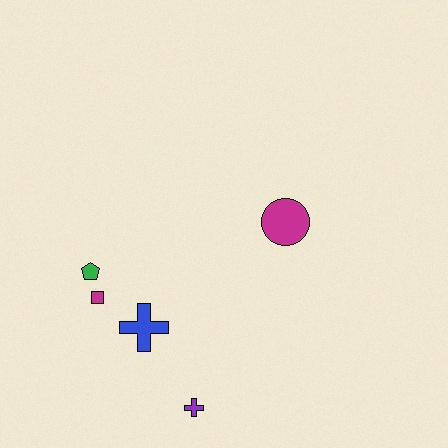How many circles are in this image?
There is 1 circle.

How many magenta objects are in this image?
There are 2 magenta objects.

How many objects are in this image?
There are 5 objects.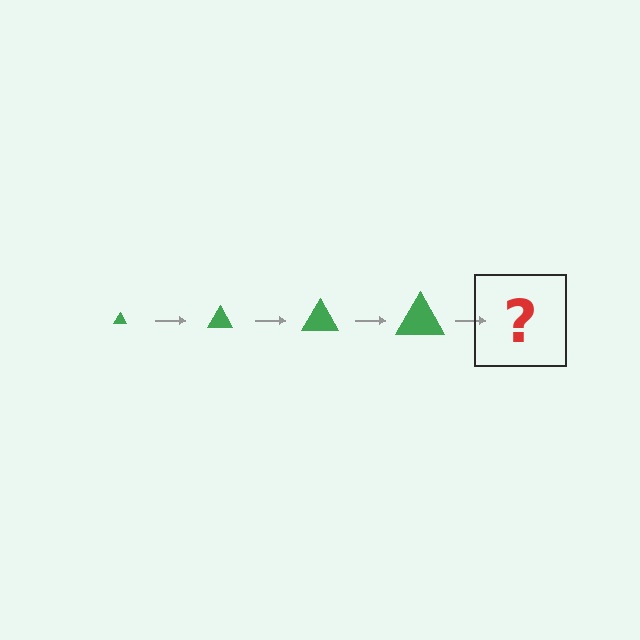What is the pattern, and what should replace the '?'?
The pattern is that the triangle gets progressively larger each step. The '?' should be a green triangle, larger than the previous one.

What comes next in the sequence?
The next element should be a green triangle, larger than the previous one.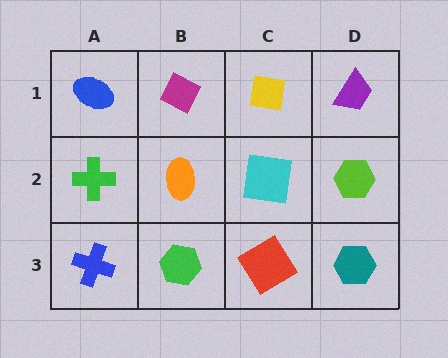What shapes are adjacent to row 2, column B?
A magenta diamond (row 1, column B), a green hexagon (row 3, column B), a green cross (row 2, column A), a cyan square (row 2, column C).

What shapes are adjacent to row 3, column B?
An orange ellipse (row 2, column B), a blue cross (row 3, column A), a red diamond (row 3, column C).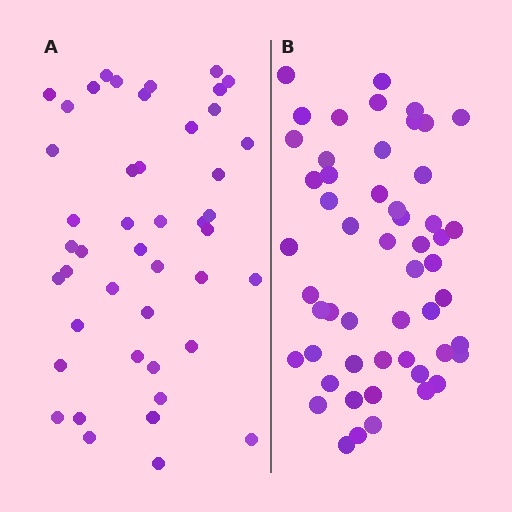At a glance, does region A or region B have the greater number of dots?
Region B (the right region) has more dots.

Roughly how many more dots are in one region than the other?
Region B has roughly 8 or so more dots than region A.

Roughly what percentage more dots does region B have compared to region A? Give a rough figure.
About 20% more.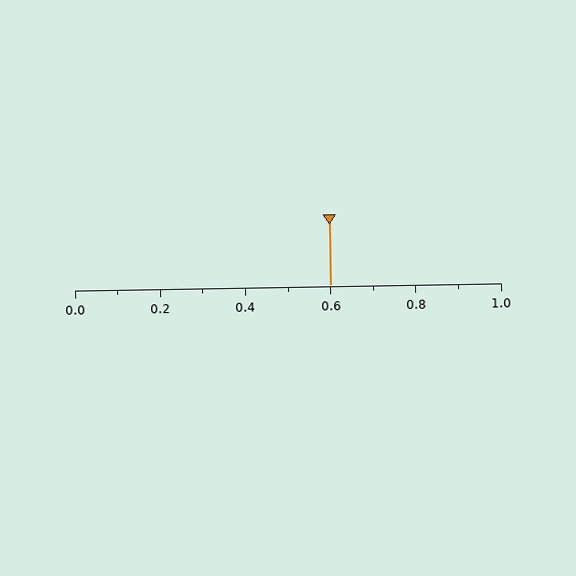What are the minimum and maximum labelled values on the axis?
The axis runs from 0.0 to 1.0.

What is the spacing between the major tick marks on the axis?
The major ticks are spaced 0.2 apart.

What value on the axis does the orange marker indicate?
The marker indicates approximately 0.6.